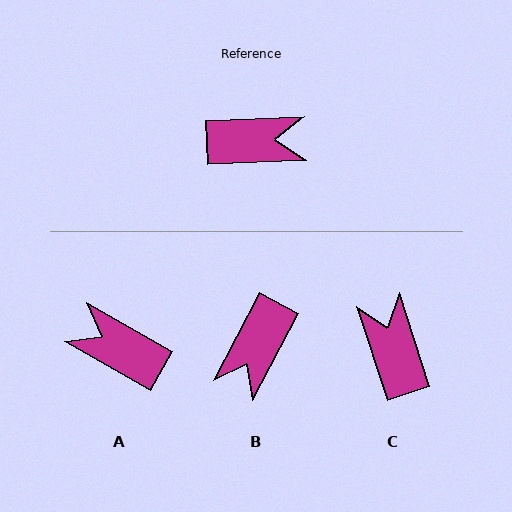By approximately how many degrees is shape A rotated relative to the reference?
Approximately 148 degrees counter-clockwise.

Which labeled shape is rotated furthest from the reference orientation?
A, about 148 degrees away.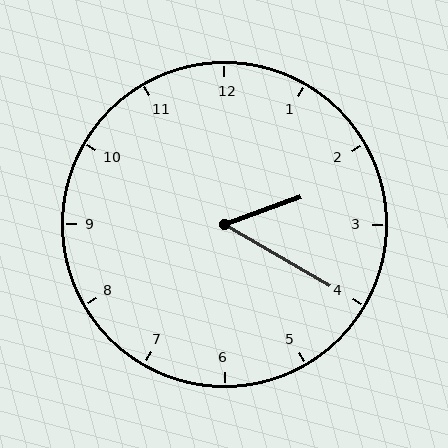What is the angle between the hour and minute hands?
Approximately 50 degrees.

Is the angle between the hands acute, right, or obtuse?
It is acute.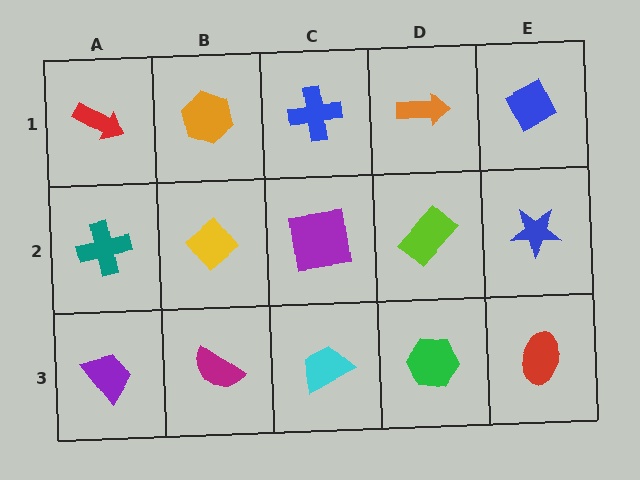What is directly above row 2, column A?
A red arrow.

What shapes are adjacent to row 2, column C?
A blue cross (row 1, column C), a cyan trapezoid (row 3, column C), a yellow diamond (row 2, column B), a lime rectangle (row 2, column D).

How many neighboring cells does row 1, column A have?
2.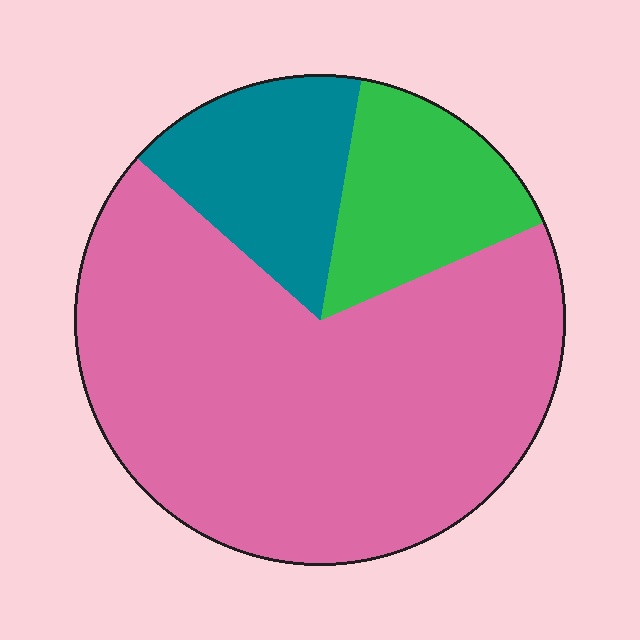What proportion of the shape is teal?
Teal covers roughly 15% of the shape.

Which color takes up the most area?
Pink, at roughly 70%.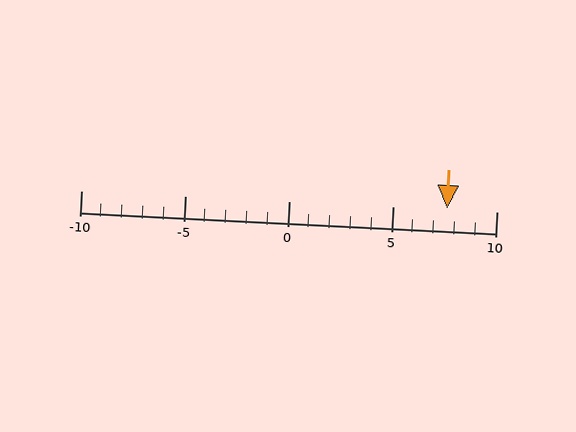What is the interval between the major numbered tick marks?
The major tick marks are spaced 5 units apart.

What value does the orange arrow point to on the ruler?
The orange arrow points to approximately 8.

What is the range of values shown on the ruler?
The ruler shows values from -10 to 10.